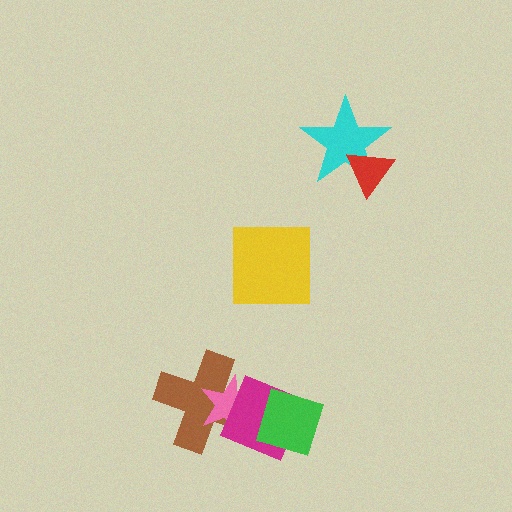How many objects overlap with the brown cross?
2 objects overlap with the brown cross.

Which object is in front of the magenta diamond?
The green diamond is in front of the magenta diamond.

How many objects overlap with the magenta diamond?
3 objects overlap with the magenta diamond.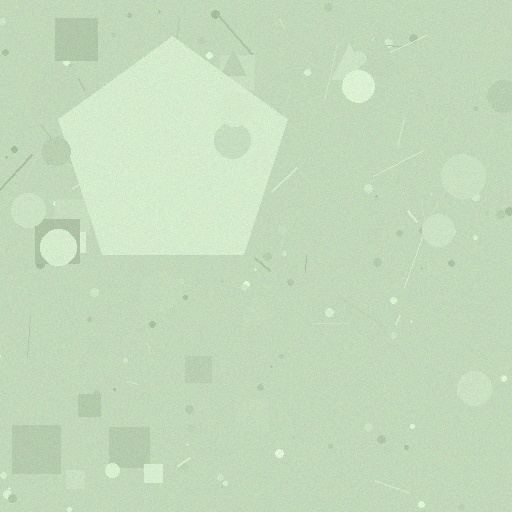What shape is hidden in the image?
A pentagon is hidden in the image.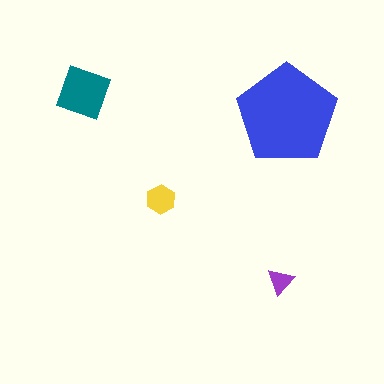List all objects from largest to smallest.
The blue pentagon, the teal square, the yellow hexagon, the purple triangle.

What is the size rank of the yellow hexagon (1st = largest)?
3rd.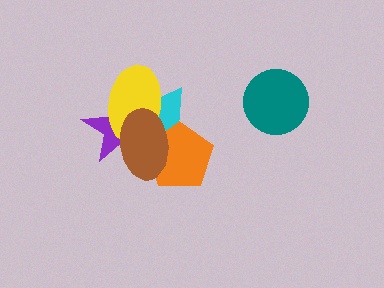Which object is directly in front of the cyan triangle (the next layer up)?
The orange pentagon is directly in front of the cyan triangle.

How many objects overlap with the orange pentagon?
2 objects overlap with the orange pentagon.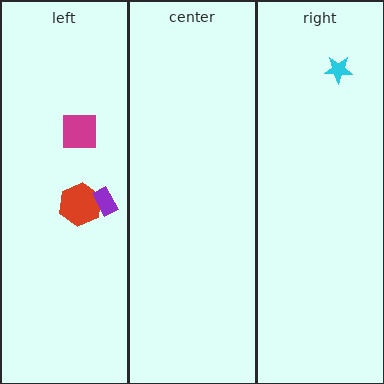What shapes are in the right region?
The cyan star.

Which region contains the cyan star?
The right region.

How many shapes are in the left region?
3.